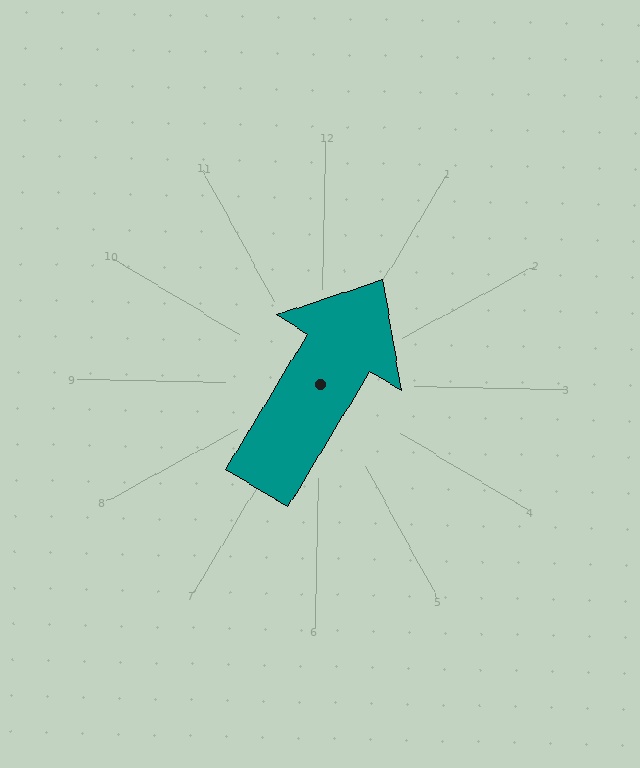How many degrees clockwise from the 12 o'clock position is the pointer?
Approximately 30 degrees.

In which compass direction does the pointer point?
Northeast.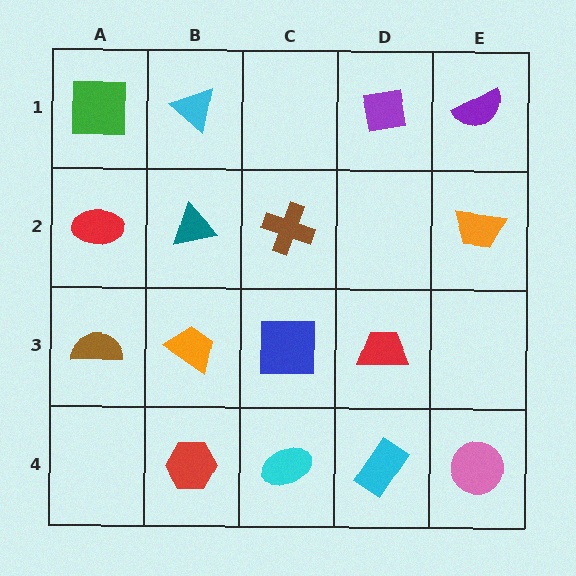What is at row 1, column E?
A purple semicircle.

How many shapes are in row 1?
4 shapes.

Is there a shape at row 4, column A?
No, that cell is empty.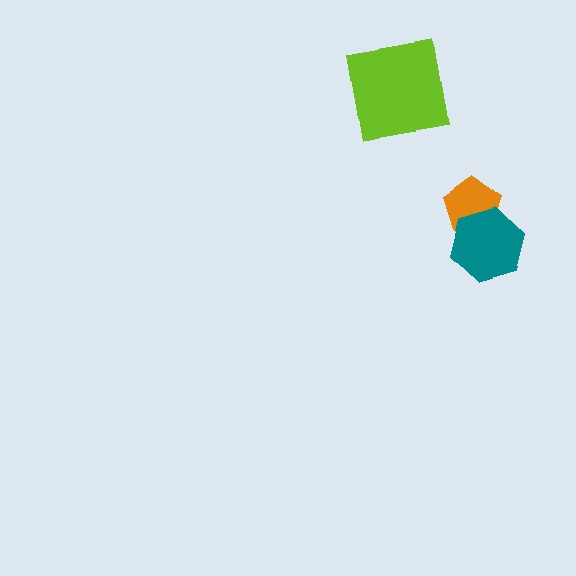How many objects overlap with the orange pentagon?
1 object overlaps with the orange pentagon.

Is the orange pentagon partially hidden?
Yes, it is partially covered by another shape.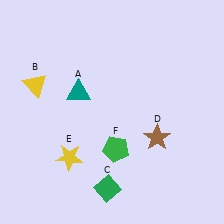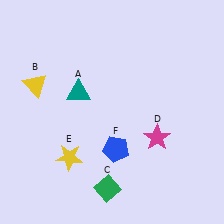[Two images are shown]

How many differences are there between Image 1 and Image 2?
There are 2 differences between the two images.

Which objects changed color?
D changed from brown to magenta. F changed from green to blue.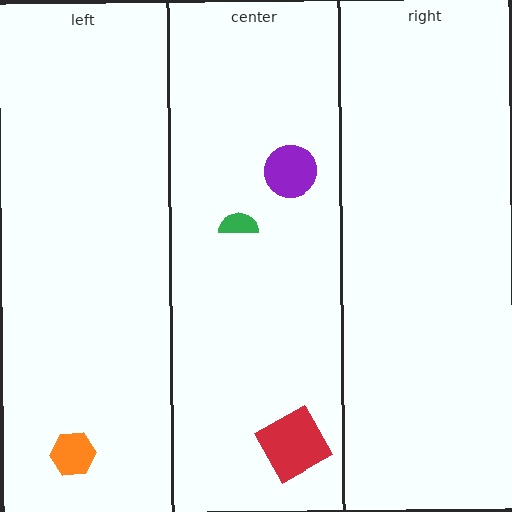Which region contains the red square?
The center region.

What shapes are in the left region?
The orange hexagon.